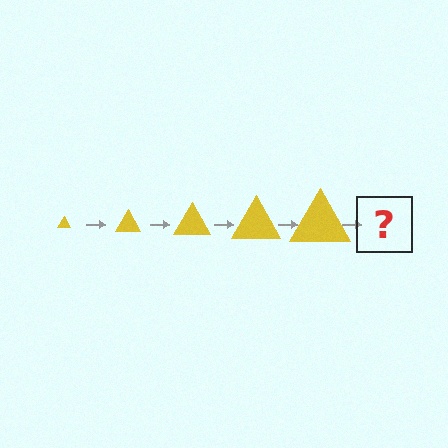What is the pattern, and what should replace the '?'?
The pattern is that the triangle gets progressively larger each step. The '?' should be a yellow triangle, larger than the previous one.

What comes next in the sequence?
The next element should be a yellow triangle, larger than the previous one.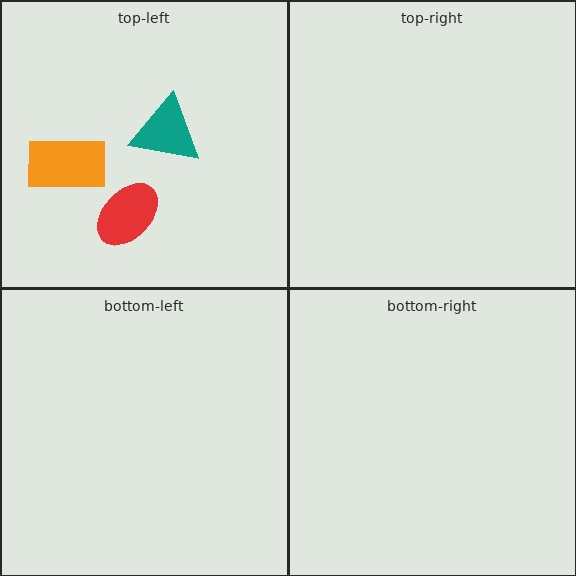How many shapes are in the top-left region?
3.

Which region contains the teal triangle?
The top-left region.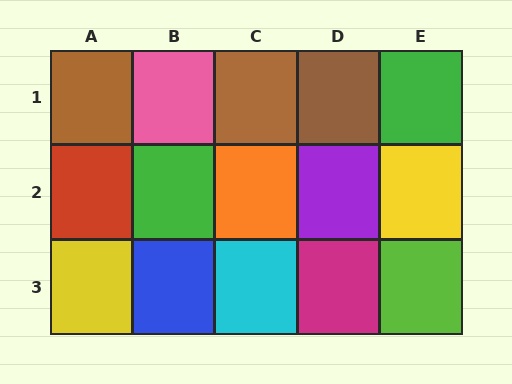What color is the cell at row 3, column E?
Lime.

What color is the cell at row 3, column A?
Yellow.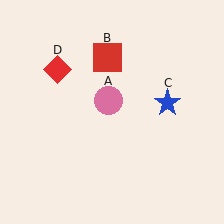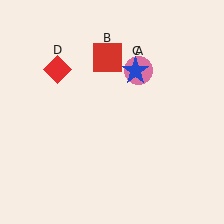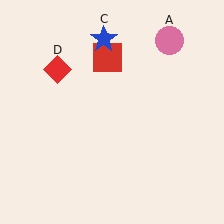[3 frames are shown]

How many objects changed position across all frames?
2 objects changed position: pink circle (object A), blue star (object C).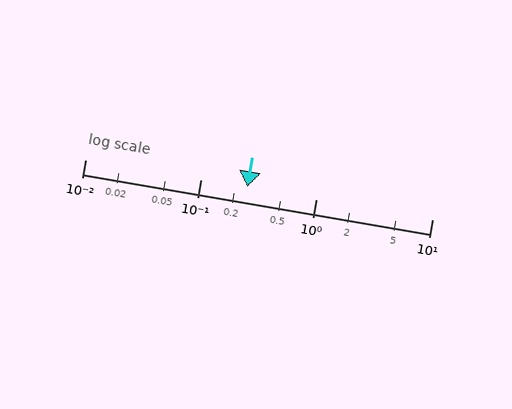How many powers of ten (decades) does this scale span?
The scale spans 3 decades, from 0.01 to 10.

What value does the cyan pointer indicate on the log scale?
The pointer indicates approximately 0.25.